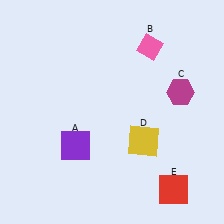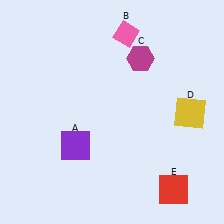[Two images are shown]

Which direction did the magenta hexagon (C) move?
The magenta hexagon (C) moved left.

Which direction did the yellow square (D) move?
The yellow square (D) moved right.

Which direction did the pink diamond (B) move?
The pink diamond (B) moved left.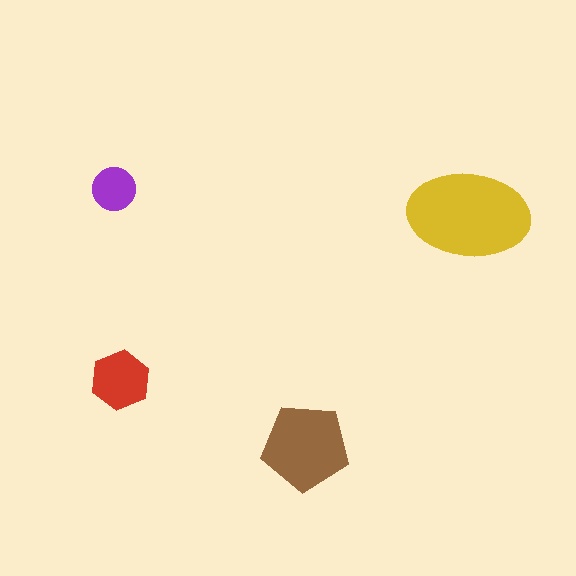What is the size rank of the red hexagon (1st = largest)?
3rd.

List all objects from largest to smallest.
The yellow ellipse, the brown pentagon, the red hexagon, the purple circle.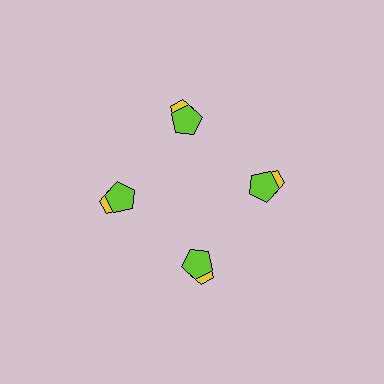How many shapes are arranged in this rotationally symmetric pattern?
There are 8 shapes, arranged in 4 groups of 2.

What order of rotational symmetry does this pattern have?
This pattern has 4-fold rotational symmetry.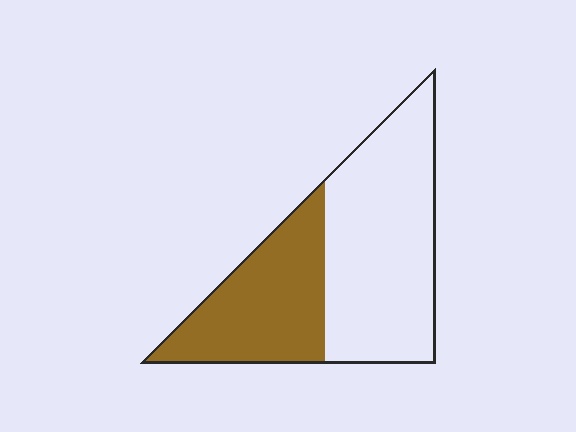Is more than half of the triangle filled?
No.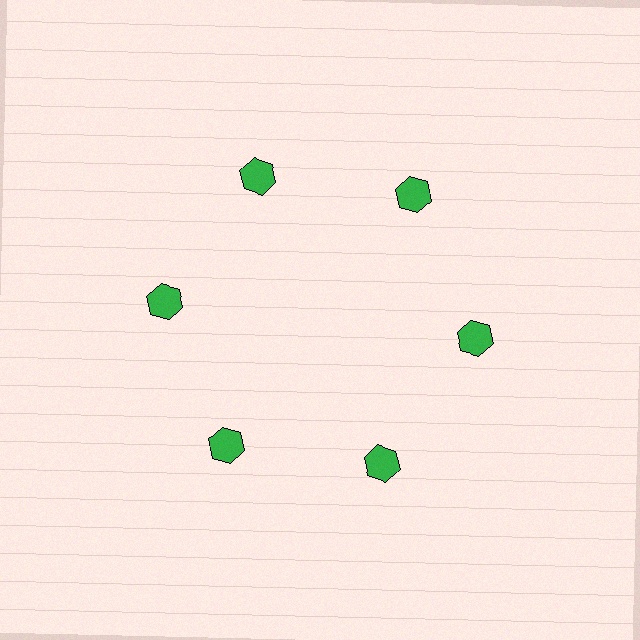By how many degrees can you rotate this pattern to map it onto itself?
The pattern maps onto itself every 60 degrees of rotation.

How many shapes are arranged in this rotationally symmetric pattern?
There are 6 shapes, arranged in 6 groups of 1.